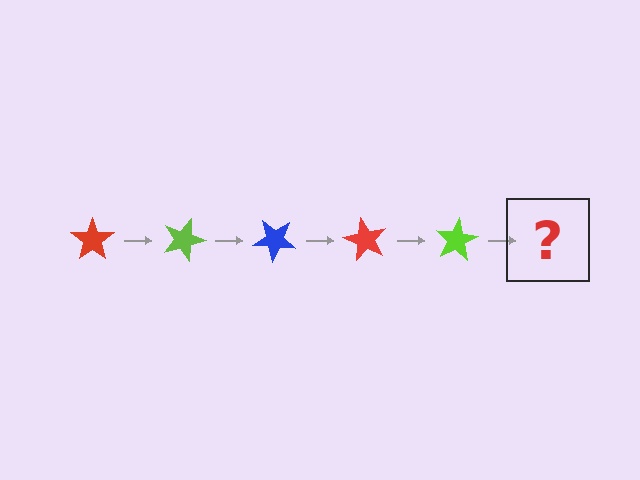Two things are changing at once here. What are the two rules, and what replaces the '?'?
The two rules are that it rotates 20 degrees each step and the color cycles through red, lime, and blue. The '?' should be a blue star, rotated 100 degrees from the start.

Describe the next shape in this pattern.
It should be a blue star, rotated 100 degrees from the start.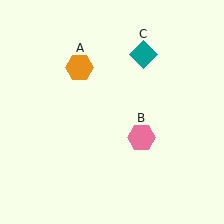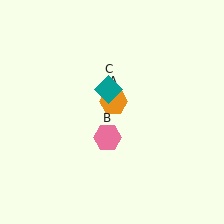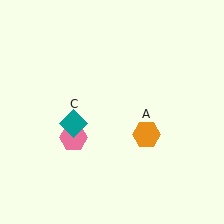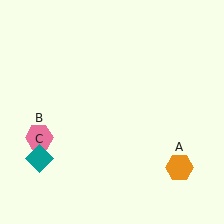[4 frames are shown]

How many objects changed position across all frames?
3 objects changed position: orange hexagon (object A), pink hexagon (object B), teal diamond (object C).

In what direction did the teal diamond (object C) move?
The teal diamond (object C) moved down and to the left.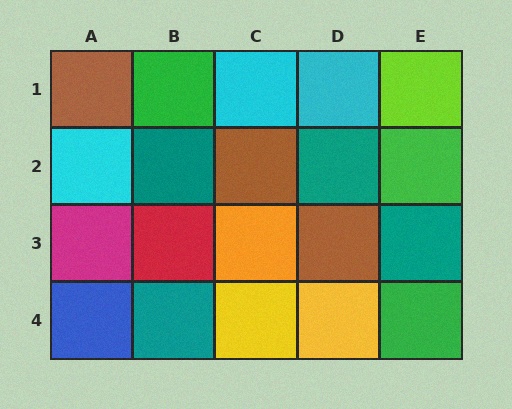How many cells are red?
1 cell is red.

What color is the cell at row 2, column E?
Green.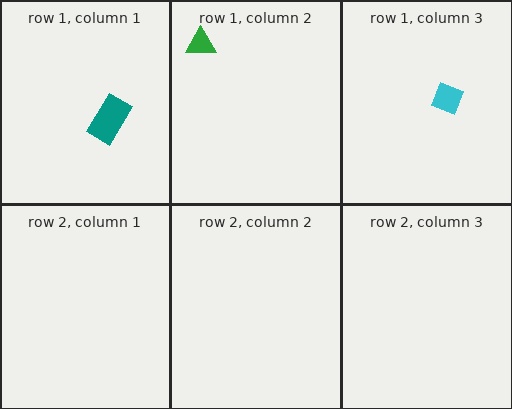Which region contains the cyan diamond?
The row 1, column 3 region.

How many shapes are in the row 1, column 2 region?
1.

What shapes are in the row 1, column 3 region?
The cyan diamond.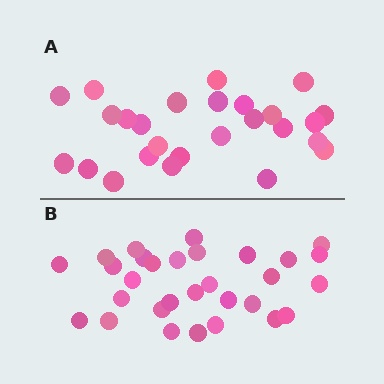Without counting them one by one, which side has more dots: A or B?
Region B (the bottom region) has more dots.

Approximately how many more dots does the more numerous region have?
Region B has about 4 more dots than region A.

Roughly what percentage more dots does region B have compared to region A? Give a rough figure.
About 15% more.